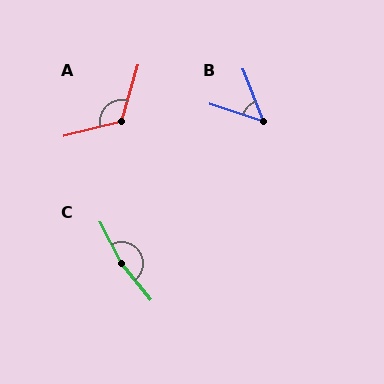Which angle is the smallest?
B, at approximately 51 degrees.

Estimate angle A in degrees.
Approximately 120 degrees.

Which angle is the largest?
C, at approximately 168 degrees.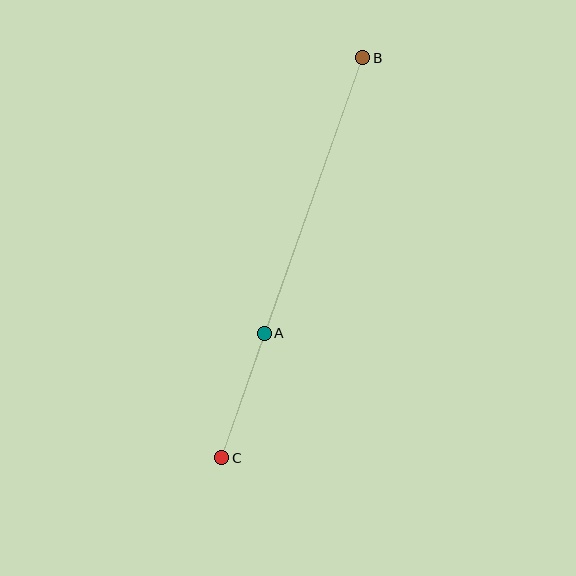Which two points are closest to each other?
Points A and C are closest to each other.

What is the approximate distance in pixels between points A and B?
The distance between A and B is approximately 293 pixels.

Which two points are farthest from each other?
Points B and C are farthest from each other.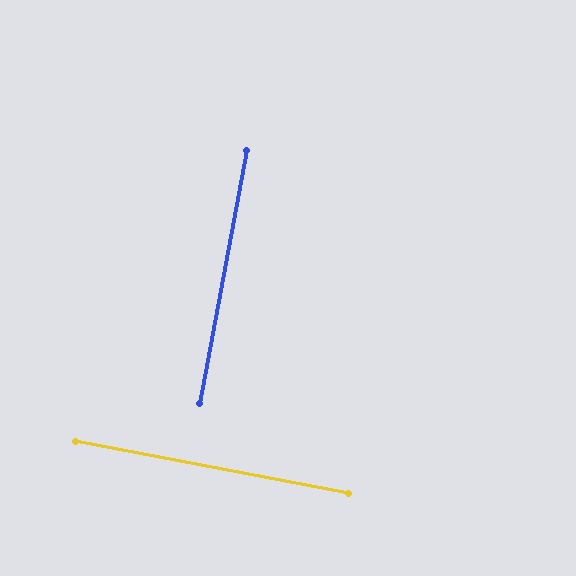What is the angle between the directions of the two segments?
Approximately 90 degrees.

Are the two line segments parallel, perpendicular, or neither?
Perpendicular — they meet at approximately 90°.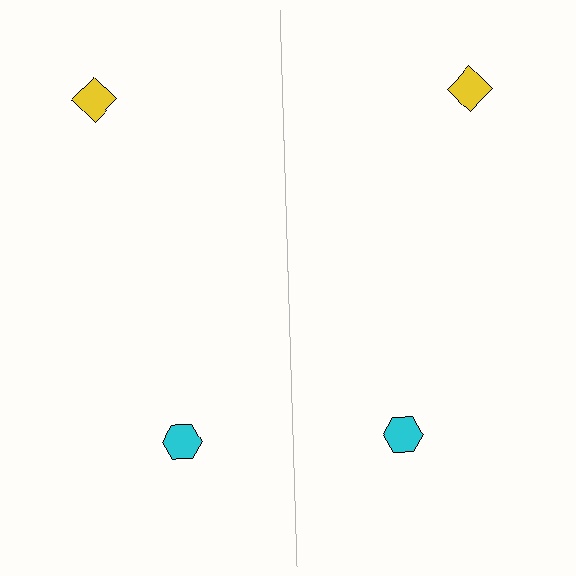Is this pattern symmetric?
Yes, this pattern has bilateral (reflection) symmetry.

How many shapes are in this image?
There are 4 shapes in this image.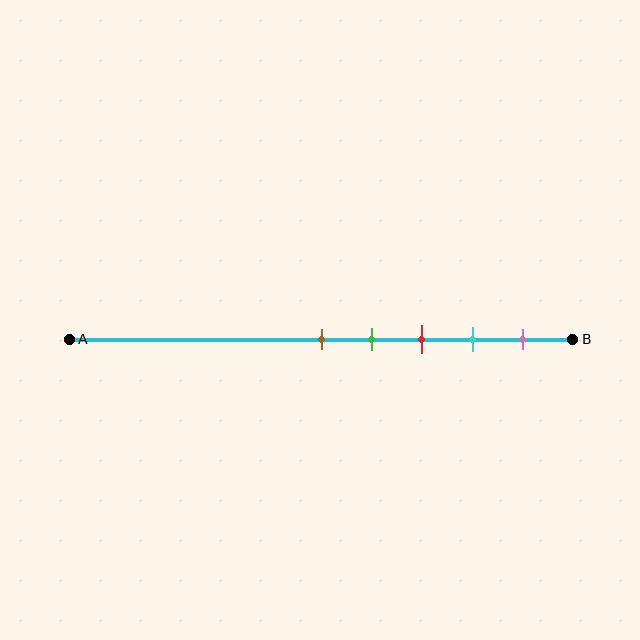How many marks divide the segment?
There are 5 marks dividing the segment.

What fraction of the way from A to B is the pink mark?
The pink mark is approximately 90% (0.9) of the way from A to B.